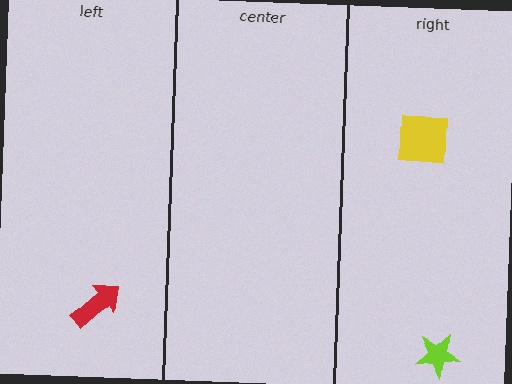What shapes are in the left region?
The red arrow.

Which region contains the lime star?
The right region.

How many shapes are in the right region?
2.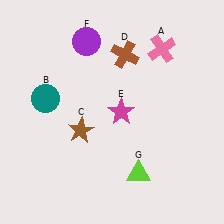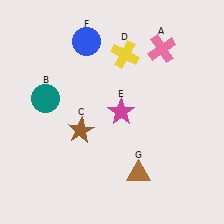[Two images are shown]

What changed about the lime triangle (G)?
In Image 1, G is lime. In Image 2, it changed to brown.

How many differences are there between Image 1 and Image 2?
There are 3 differences between the two images.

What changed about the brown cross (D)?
In Image 1, D is brown. In Image 2, it changed to yellow.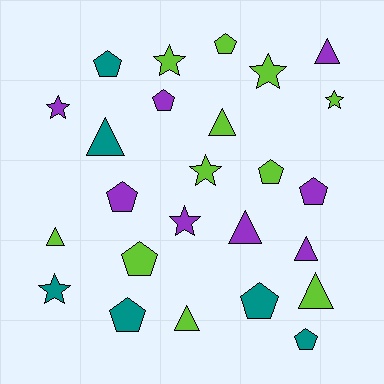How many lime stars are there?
There are 4 lime stars.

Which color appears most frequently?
Lime, with 11 objects.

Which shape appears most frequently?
Pentagon, with 10 objects.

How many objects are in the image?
There are 25 objects.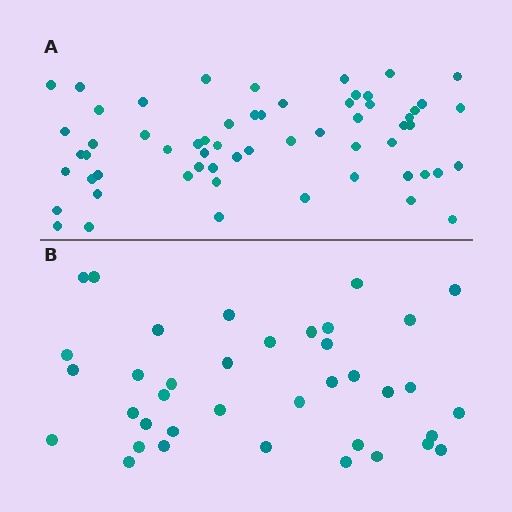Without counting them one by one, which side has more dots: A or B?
Region A (the top region) has more dots.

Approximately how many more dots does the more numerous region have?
Region A has approximately 20 more dots than region B.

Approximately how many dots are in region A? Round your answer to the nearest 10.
About 60 dots.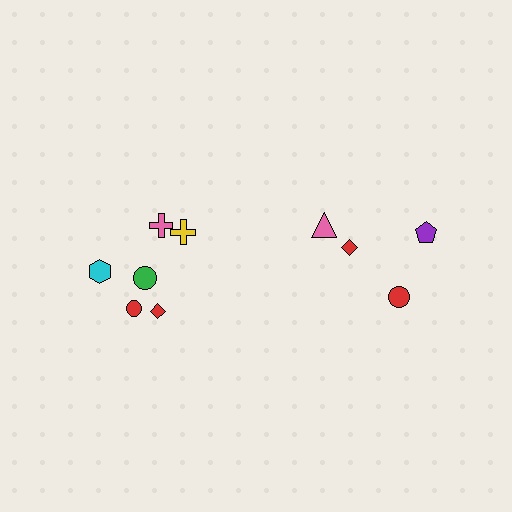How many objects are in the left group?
There are 6 objects.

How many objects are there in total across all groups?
There are 10 objects.